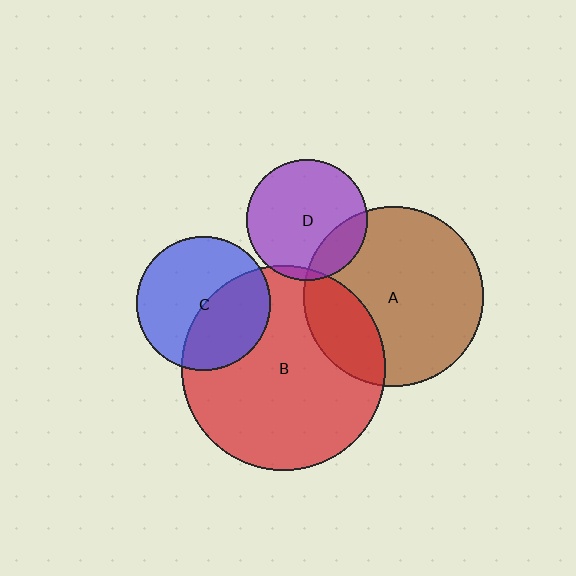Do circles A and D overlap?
Yes.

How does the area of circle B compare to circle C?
Approximately 2.3 times.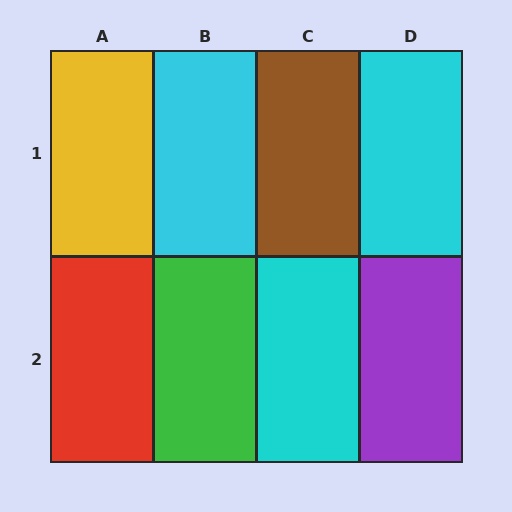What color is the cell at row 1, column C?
Brown.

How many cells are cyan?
3 cells are cyan.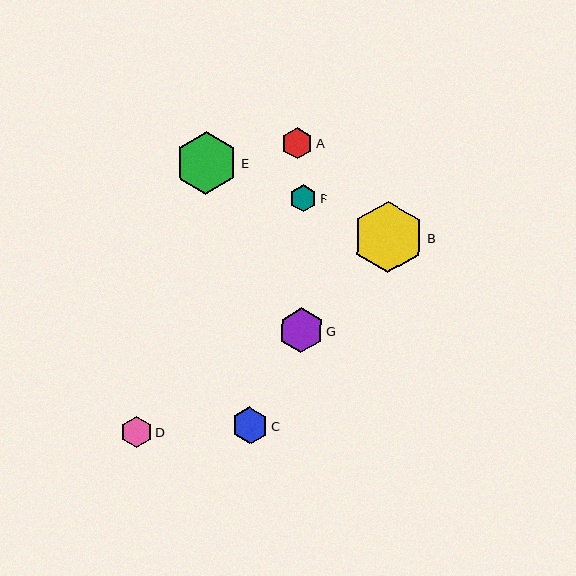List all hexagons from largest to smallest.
From largest to smallest: B, E, G, C, D, A, F.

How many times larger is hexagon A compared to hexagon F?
Hexagon A is approximately 1.1 times the size of hexagon F.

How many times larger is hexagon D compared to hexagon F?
Hexagon D is approximately 1.1 times the size of hexagon F.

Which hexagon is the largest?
Hexagon B is the largest with a size of approximately 71 pixels.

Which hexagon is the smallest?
Hexagon F is the smallest with a size of approximately 28 pixels.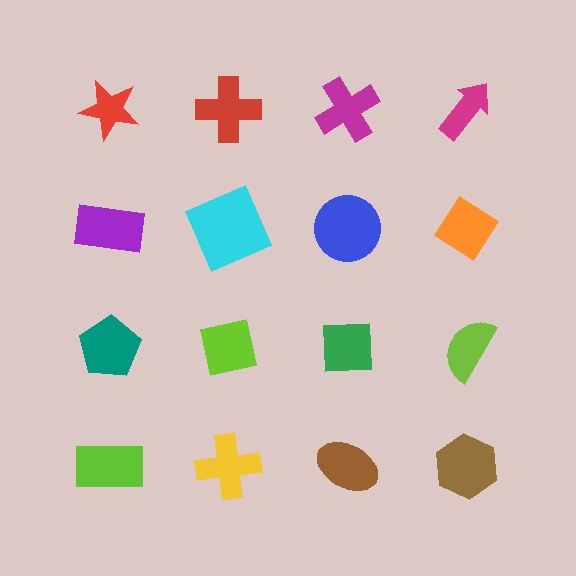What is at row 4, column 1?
A lime rectangle.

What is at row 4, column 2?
A yellow cross.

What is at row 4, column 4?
A brown hexagon.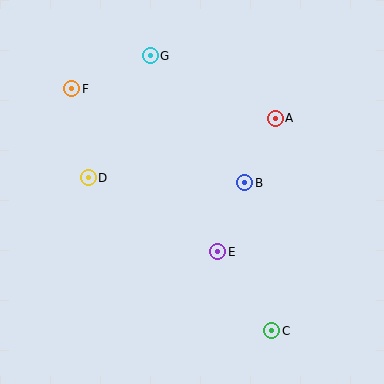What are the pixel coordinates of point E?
Point E is at (218, 252).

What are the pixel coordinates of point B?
Point B is at (245, 183).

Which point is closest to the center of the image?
Point B at (245, 183) is closest to the center.